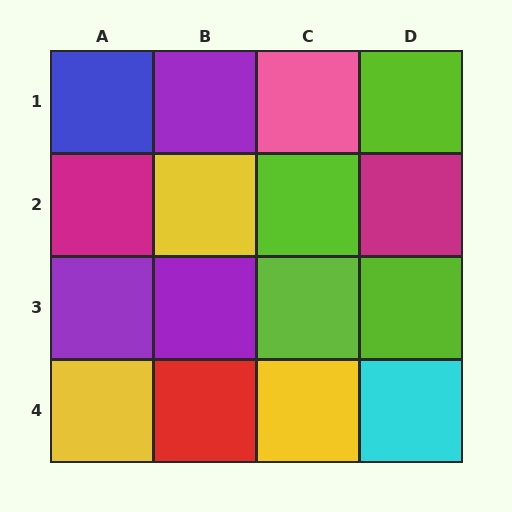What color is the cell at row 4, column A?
Yellow.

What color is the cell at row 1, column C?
Pink.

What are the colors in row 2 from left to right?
Magenta, yellow, lime, magenta.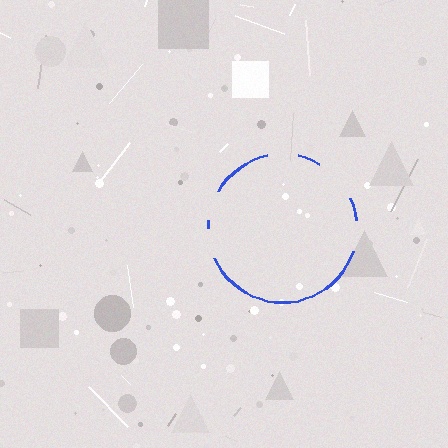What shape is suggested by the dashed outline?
The dashed outline suggests a circle.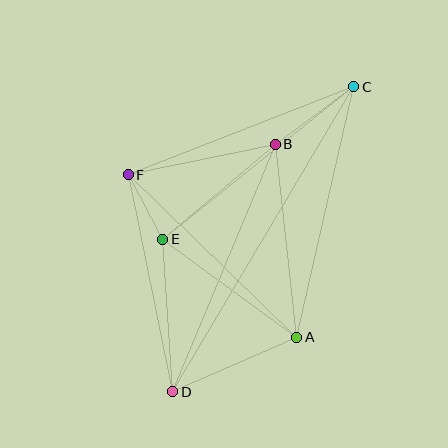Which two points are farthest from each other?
Points C and D are farthest from each other.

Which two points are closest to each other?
Points E and F are closest to each other.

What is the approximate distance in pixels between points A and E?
The distance between A and E is approximately 166 pixels.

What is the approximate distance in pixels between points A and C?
The distance between A and C is approximately 257 pixels.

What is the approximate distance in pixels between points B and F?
The distance between B and F is approximately 150 pixels.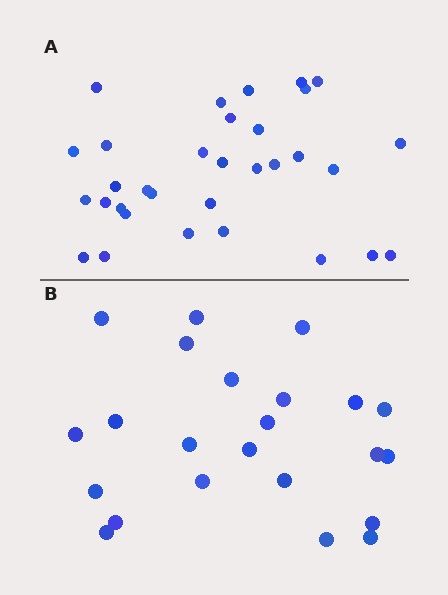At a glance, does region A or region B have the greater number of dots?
Region A (the top region) has more dots.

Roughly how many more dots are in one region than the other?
Region A has roughly 8 or so more dots than region B.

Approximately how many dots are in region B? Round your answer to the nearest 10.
About 20 dots. (The exact count is 23, which rounds to 20.)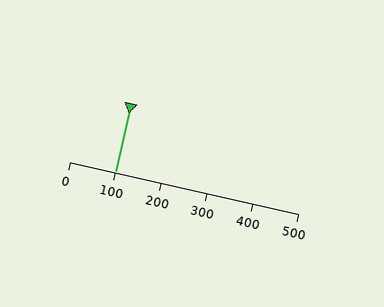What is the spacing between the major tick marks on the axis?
The major ticks are spaced 100 apart.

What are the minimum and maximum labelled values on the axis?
The axis runs from 0 to 500.